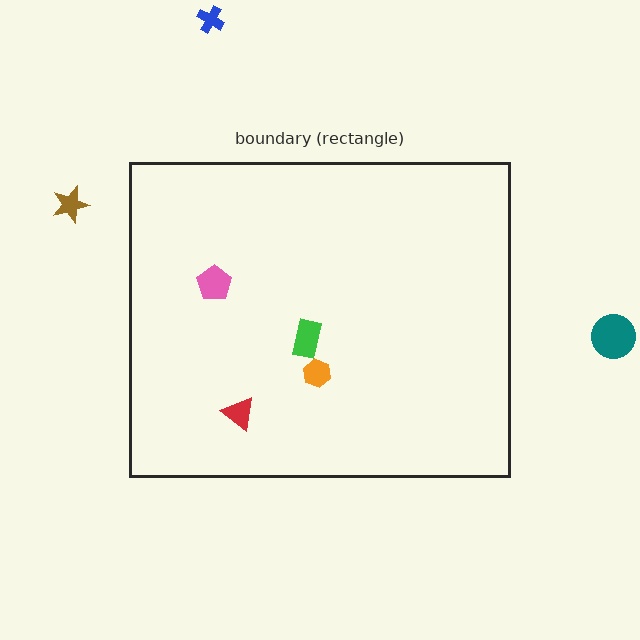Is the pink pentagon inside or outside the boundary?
Inside.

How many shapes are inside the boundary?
4 inside, 3 outside.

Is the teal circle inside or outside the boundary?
Outside.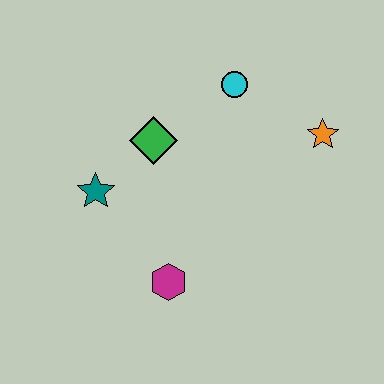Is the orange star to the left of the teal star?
No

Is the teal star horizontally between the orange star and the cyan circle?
No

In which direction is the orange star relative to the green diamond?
The orange star is to the right of the green diamond.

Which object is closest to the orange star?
The cyan circle is closest to the orange star.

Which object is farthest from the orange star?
The teal star is farthest from the orange star.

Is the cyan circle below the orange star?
No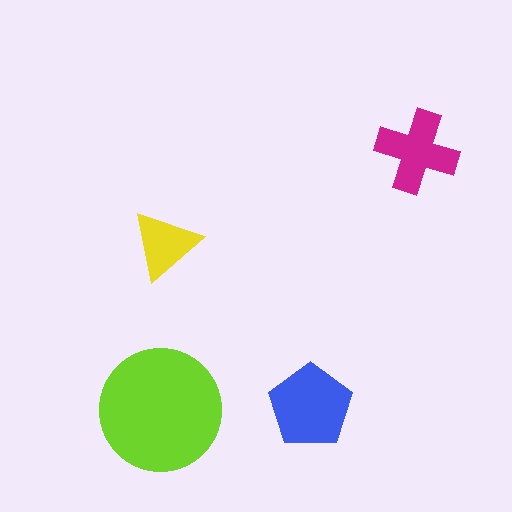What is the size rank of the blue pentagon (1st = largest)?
2nd.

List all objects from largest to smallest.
The lime circle, the blue pentagon, the magenta cross, the yellow triangle.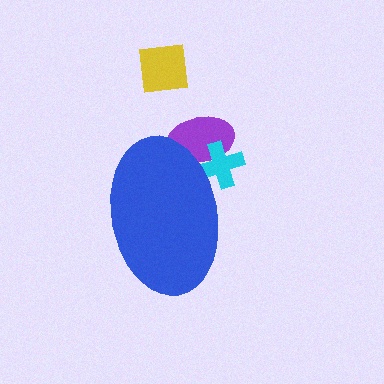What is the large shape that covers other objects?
A blue ellipse.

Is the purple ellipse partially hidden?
Yes, the purple ellipse is partially hidden behind the blue ellipse.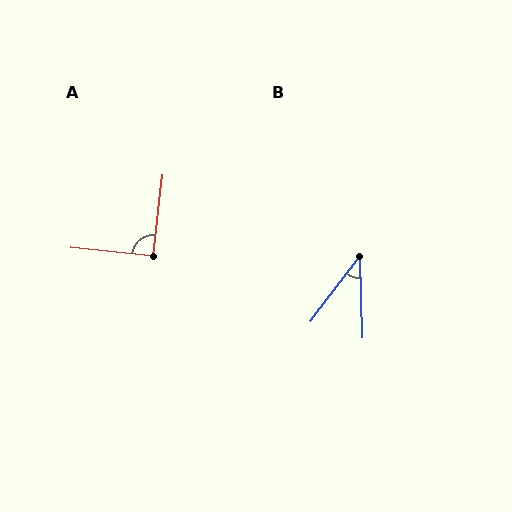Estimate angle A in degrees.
Approximately 91 degrees.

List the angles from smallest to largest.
B (39°), A (91°).